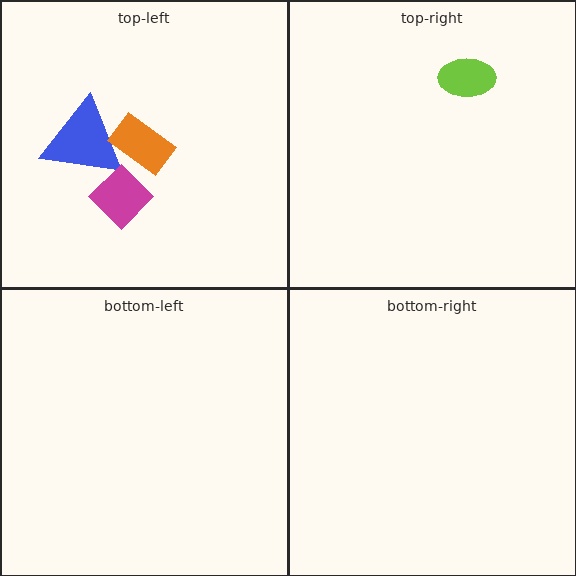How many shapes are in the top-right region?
1.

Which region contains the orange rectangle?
The top-left region.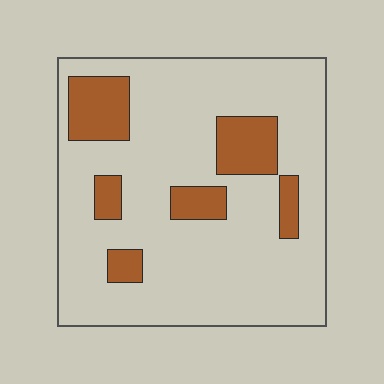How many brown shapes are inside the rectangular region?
6.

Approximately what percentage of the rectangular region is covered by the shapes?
Approximately 20%.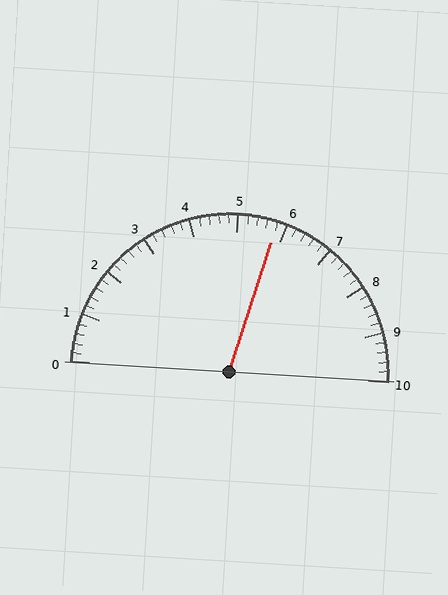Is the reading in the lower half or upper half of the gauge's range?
The reading is in the upper half of the range (0 to 10).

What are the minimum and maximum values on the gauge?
The gauge ranges from 0 to 10.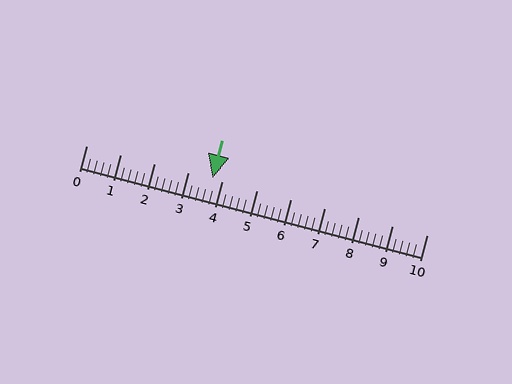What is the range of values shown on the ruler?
The ruler shows values from 0 to 10.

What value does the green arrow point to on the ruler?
The green arrow points to approximately 3.7.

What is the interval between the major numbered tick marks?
The major tick marks are spaced 1 units apart.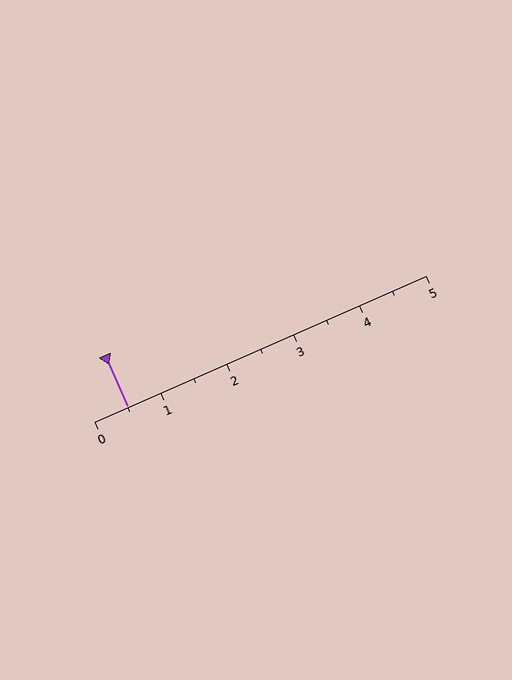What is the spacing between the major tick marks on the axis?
The major ticks are spaced 1 apart.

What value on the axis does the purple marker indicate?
The marker indicates approximately 0.5.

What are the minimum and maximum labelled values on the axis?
The axis runs from 0 to 5.